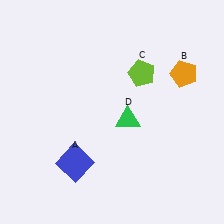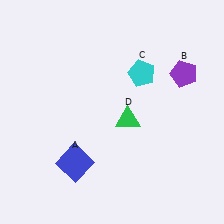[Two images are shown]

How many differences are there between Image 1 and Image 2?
There are 2 differences between the two images.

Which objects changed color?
B changed from orange to purple. C changed from lime to cyan.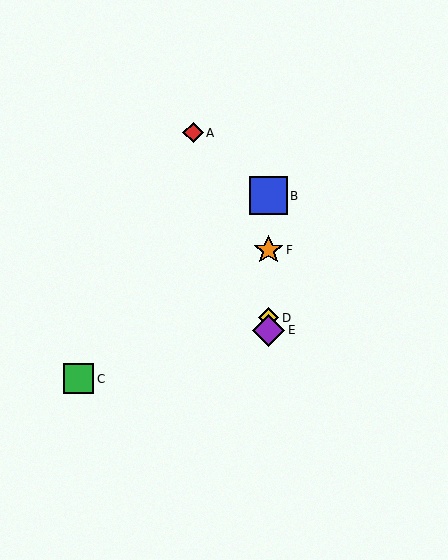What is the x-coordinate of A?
Object A is at x≈193.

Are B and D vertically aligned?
Yes, both are at x≈269.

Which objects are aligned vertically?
Objects B, D, E, F are aligned vertically.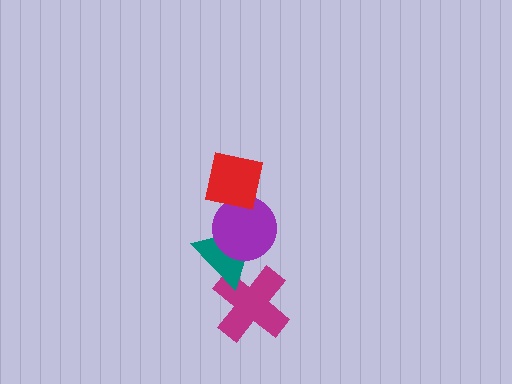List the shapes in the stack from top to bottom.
From top to bottom: the red square, the purple circle, the teal triangle, the magenta cross.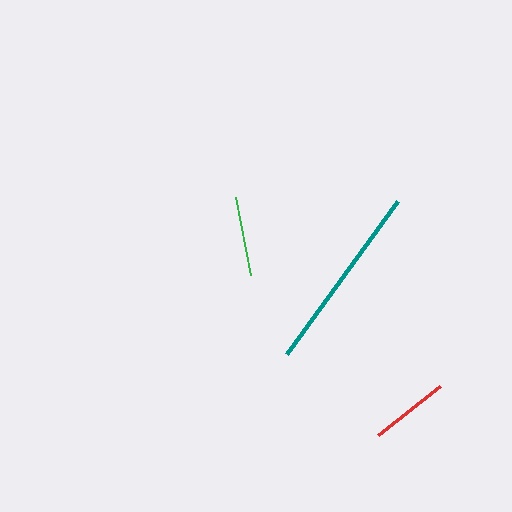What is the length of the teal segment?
The teal segment is approximately 189 pixels long.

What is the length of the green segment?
The green segment is approximately 79 pixels long.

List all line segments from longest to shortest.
From longest to shortest: teal, green, red.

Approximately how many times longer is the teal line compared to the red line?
The teal line is approximately 2.4 times the length of the red line.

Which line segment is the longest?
The teal line is the longest at approximately 189 pixels.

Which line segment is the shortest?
The red line is the shortest at approximately 79 pixels.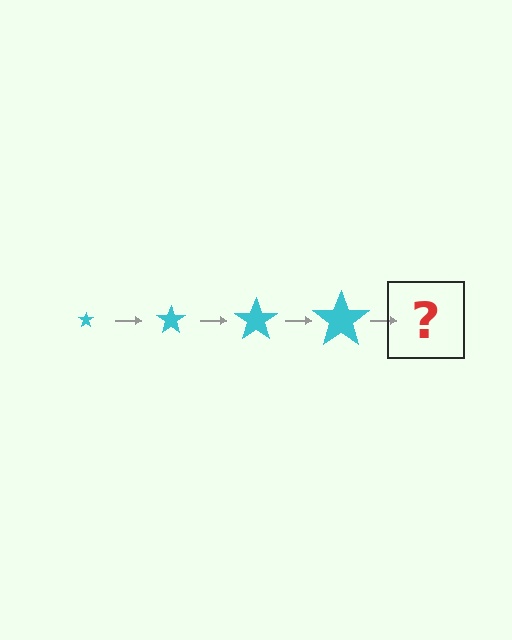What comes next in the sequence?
The next element should be a cyan star, larger than the previous one.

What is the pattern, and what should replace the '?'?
The pattern is that the star gets progressively larger each step. The '?' should be a cyan star, larger than the previous one.